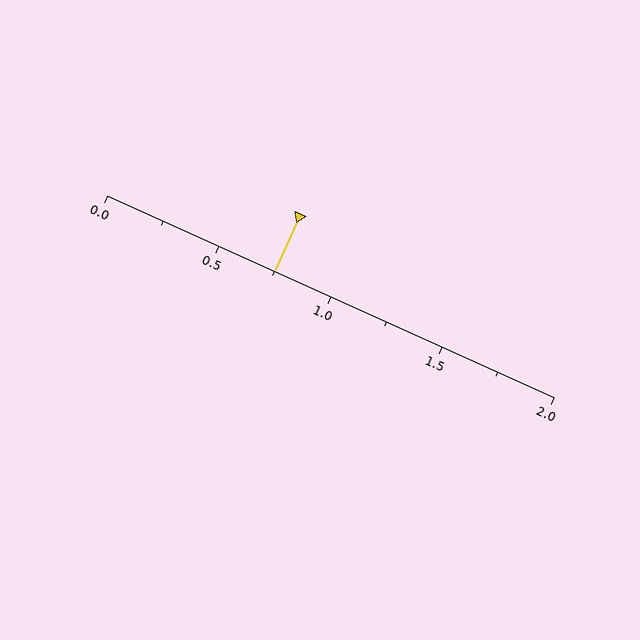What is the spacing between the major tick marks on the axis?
The major ticks are spaced 0.5 apart.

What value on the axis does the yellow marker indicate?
The marker indicates approximately 0.75.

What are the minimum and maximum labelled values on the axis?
The axis runs from 0.0 to 2.0.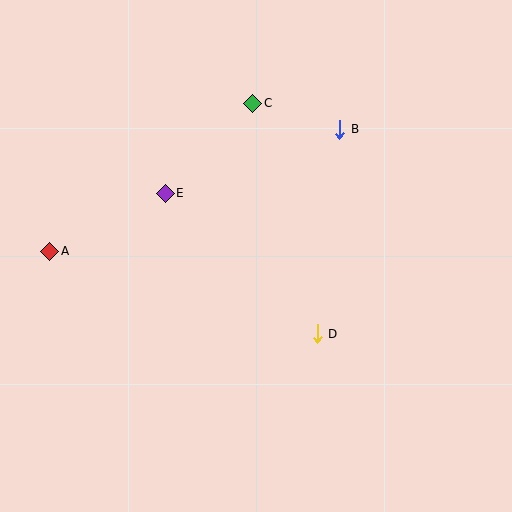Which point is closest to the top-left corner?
Point E is closest to the top-left corner.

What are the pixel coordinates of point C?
Point C is at (253, 103).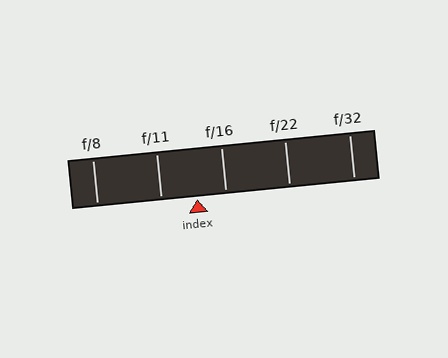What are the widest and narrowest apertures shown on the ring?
The widest aperture shown is f/8 and the narrowest is f/32.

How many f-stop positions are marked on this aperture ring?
There are 5 f-stop positions marked.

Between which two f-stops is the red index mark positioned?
The index mark is between f/11 and f/16.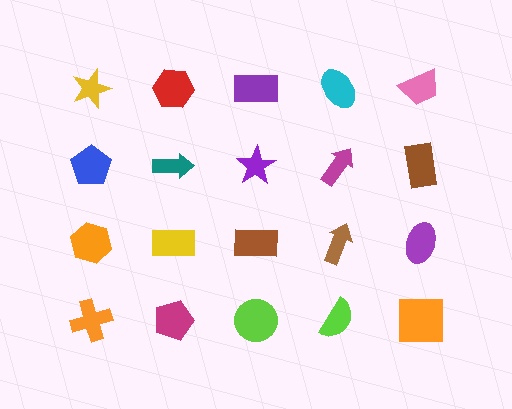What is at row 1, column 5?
A pink trapezoid.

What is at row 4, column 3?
A lime circle.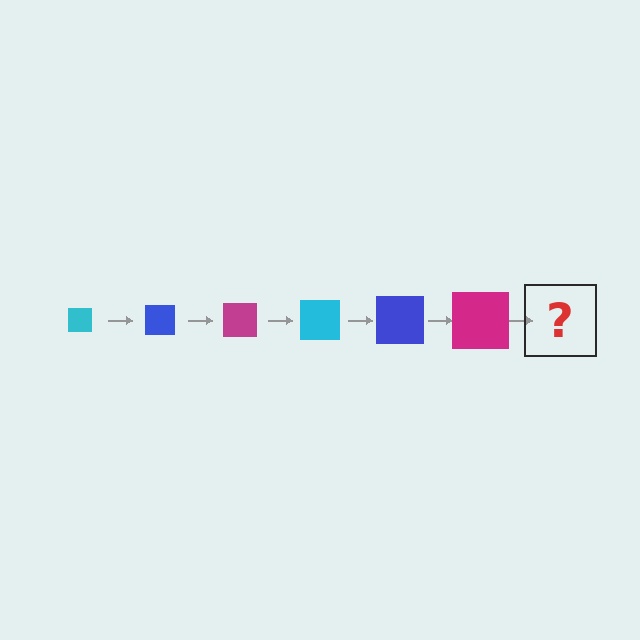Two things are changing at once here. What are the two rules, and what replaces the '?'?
The two rules are that the square grows larger each step and the color cycles through cyan, blue, and magenta. The '?' should be a cyan square, larger than the previous one.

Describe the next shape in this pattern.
It should be a cyan square, larger than the previous one.